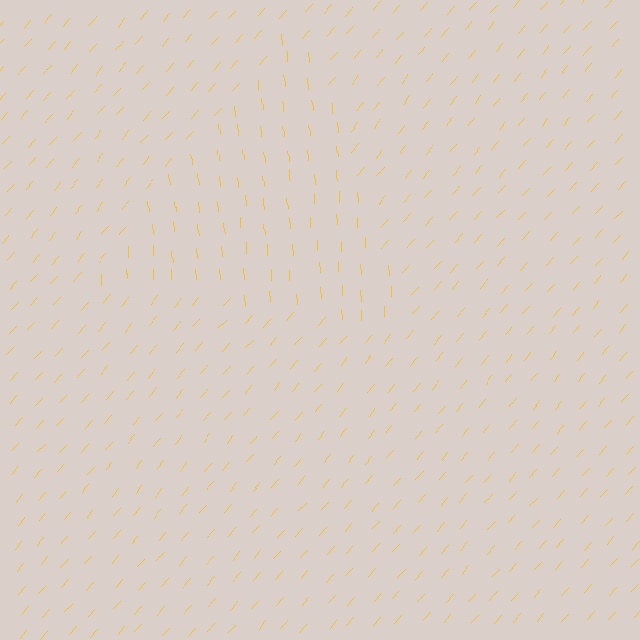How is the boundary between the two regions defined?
The boundary is defined purely by a change in line orientation (approximately 45 degrees difference). All lines are the same color and thickness.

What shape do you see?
I see a triangle.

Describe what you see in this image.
The image is filled with small yellow line segments. A triangle region in the image has lines oriented differently from the surrounding lines, creating a visible texture boundary.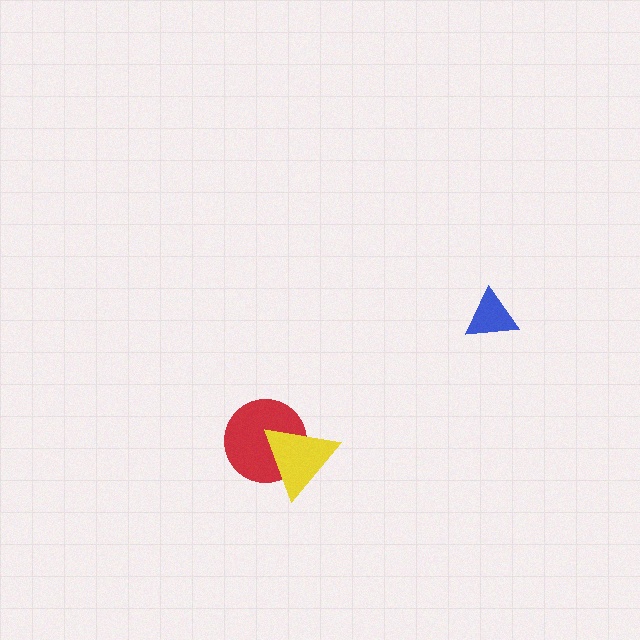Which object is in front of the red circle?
The yellow triangle is in front of the red circle.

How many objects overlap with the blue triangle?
0 objects overlap with the blue triangle.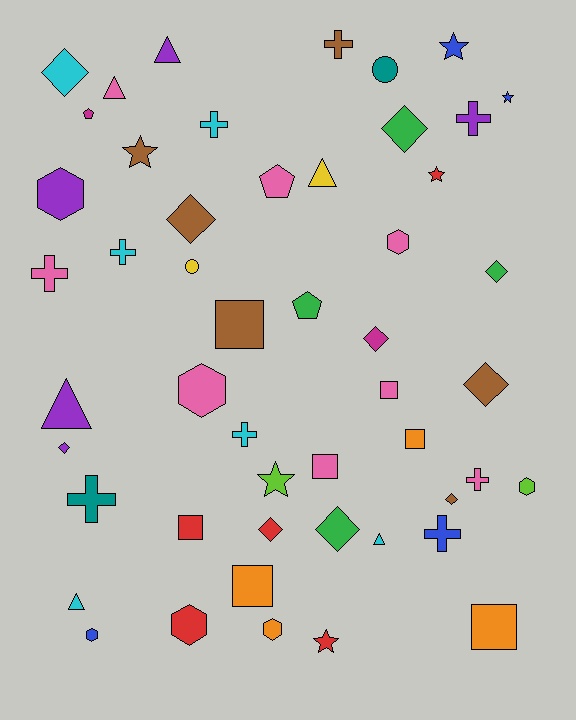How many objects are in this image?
There are 50 objects.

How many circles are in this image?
There are 2 circles.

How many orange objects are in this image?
There are 4 orange objects.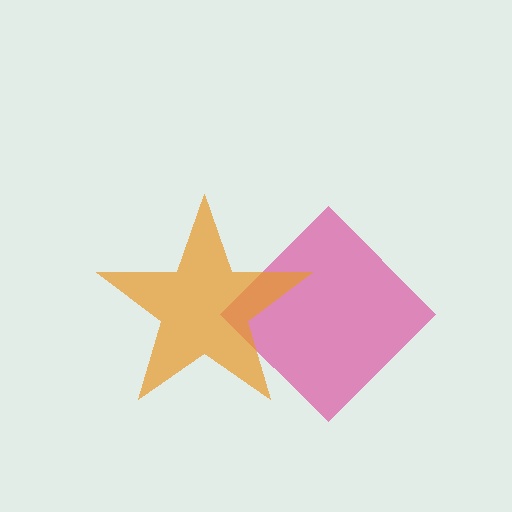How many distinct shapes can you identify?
There are 2 distinct shapes: a magenta diamond, an orange star.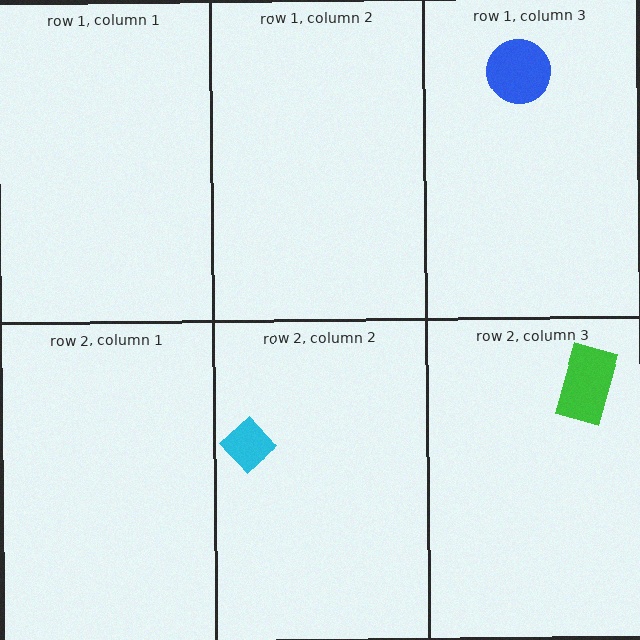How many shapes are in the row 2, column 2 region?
1.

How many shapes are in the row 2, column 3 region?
1.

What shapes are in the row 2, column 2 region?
The cyan diamond.